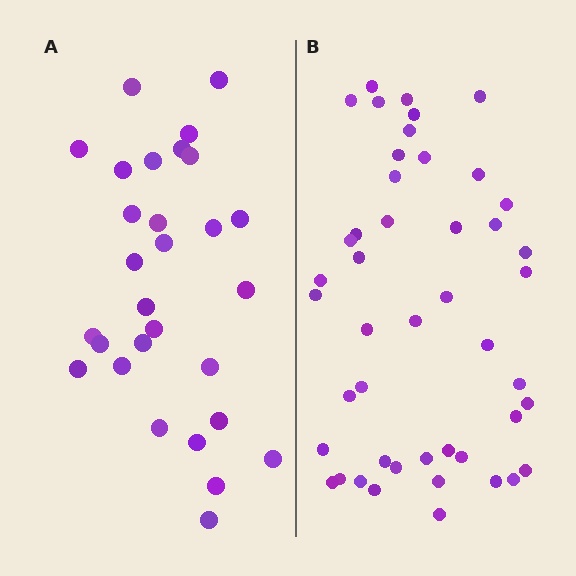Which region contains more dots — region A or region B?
Region B (the right region) has more dots.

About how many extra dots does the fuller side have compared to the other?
Region B has approximately 15 more dots than region A.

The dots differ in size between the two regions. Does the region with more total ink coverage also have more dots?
No. Region A has more total ink coverage because its dots are larger, but region B actually contains more individual dots. Total area can be misleading — the number of items is what matters here.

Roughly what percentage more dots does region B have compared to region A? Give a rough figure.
About 60% more.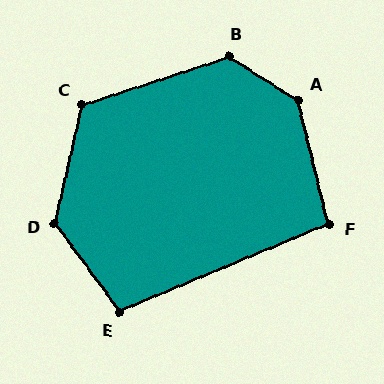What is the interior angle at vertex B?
Approximately 130 degrees (obtuse).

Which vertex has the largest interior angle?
A, at approximately 136 degrees.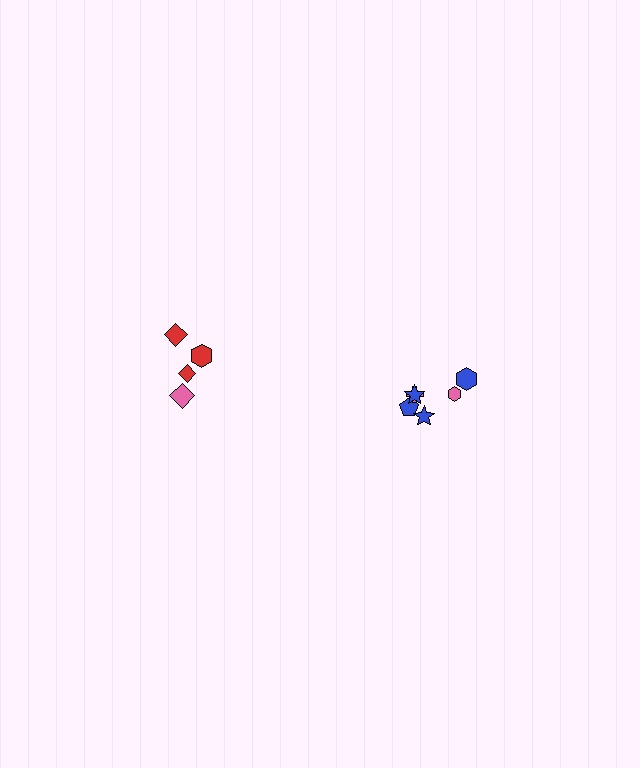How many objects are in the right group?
There are 6 objects.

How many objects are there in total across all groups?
There are 10 objects.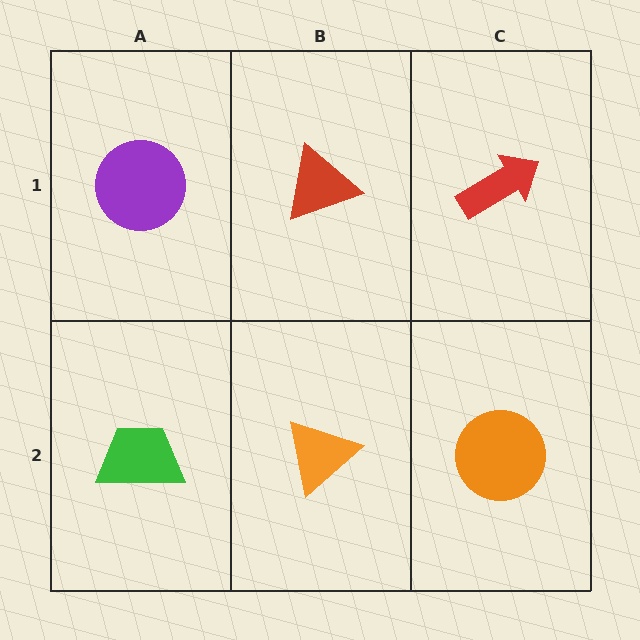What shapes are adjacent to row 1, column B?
An orange triangle (row 2, column B), a purple circle (row 1, column A), a red arrow (row 1, column C).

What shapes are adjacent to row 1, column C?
An orange circle (row 2, column C), a red triangle (row 1, column B).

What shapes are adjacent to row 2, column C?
A red arrow (row 1, column C), an orange triangle (row 2, column B).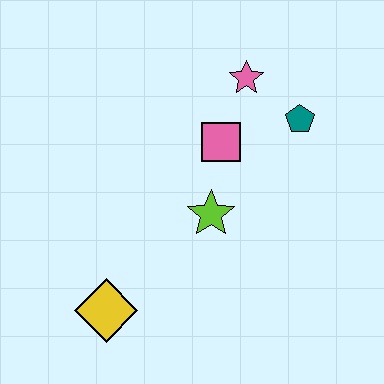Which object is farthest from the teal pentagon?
The yellow diamond is farthest from the teal pentagon.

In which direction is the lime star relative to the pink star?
The lime star is below the pink star.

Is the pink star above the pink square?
Yes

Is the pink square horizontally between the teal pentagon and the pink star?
No